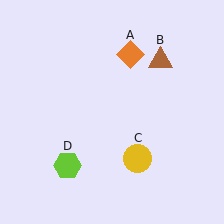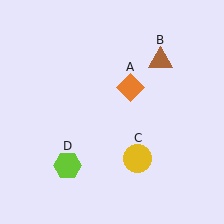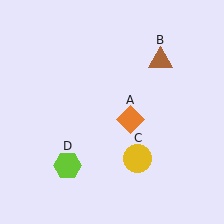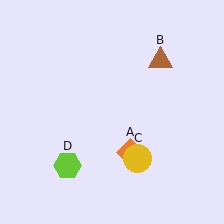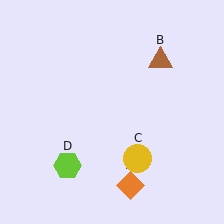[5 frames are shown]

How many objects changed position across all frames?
1 object changed position: orange diamond (object A).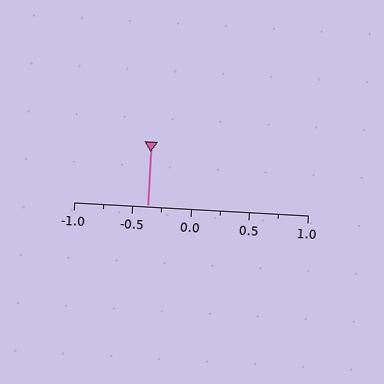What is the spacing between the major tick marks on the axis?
The major ticks are spaced 0.5 apart.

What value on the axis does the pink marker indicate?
The marker indicates approximately -0.38.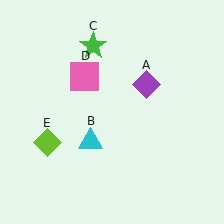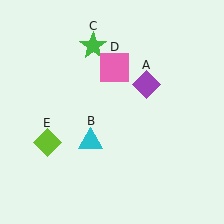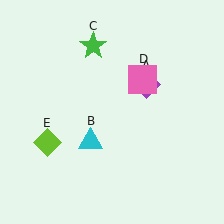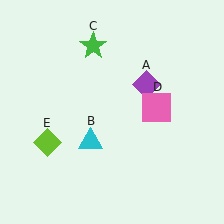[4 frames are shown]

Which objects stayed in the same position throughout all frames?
Purple diamond (object A) and cyan triangle (object B) and green star (object C) and lime diamond (object E) remained stationary.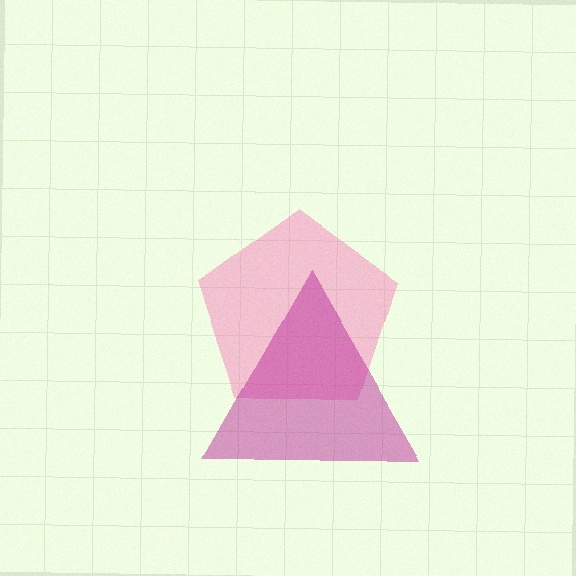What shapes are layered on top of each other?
The layered shapes are: a pink pentagon, a magenta triangle.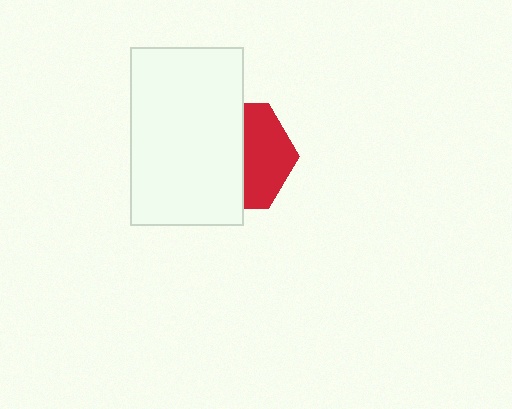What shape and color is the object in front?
The object in front is a white rectangle.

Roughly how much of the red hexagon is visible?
A small part of it is visible (roughly 45%).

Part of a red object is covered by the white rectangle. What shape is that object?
It is a hexagon.